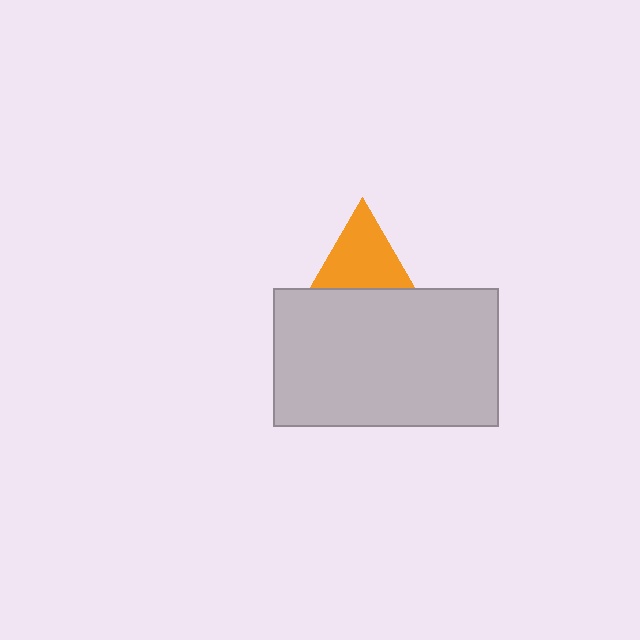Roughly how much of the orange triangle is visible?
Most of it is visible (roughly 67%).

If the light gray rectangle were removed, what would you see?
You would see the complete orange triangle.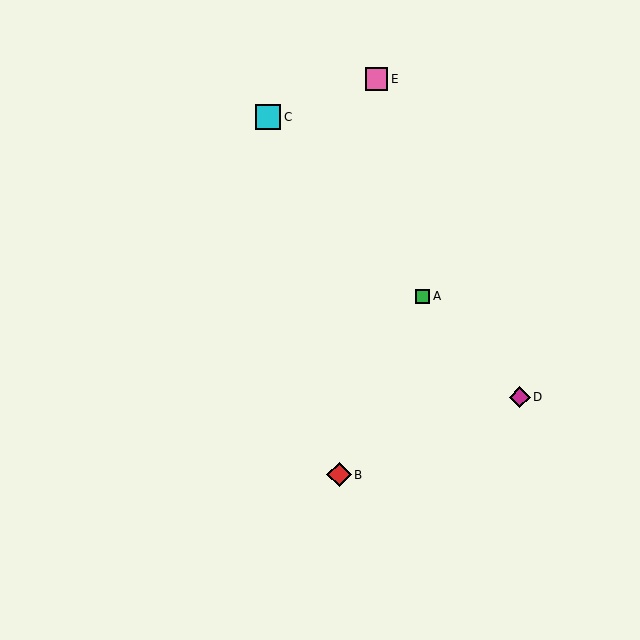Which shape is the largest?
The cyan square (labeled C) is the largest.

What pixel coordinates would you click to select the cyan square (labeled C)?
Click at (268, 117) to select the cyan square C.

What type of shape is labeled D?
Shape D is a magenta diamond.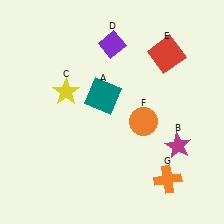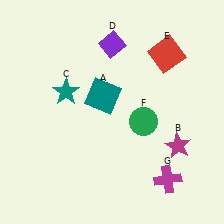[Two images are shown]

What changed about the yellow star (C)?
In Image 1, C is yellow. In Image 2, it changed to teal.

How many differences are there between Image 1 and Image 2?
There are 3 differences between the two images.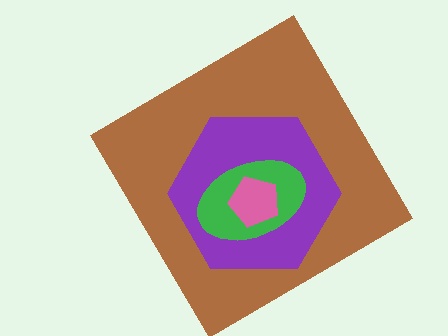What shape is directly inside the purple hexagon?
The green ellipse.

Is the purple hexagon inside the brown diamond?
Yes.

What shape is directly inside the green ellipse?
The pink pentagon.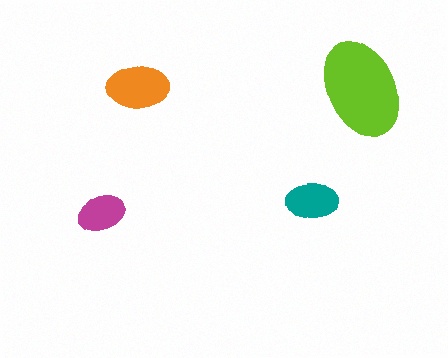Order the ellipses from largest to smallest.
the lime one, the orange one, the teal one, the magenta one.